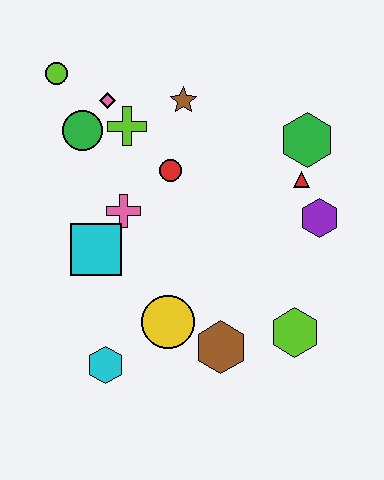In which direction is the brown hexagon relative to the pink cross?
The brown hexagon is below the pink cross.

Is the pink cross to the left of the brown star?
Yes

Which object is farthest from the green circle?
The lime hexagon is farthest from the green circle.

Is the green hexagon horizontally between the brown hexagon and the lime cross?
No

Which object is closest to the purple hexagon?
The red triangle is closest to the purple hexagon.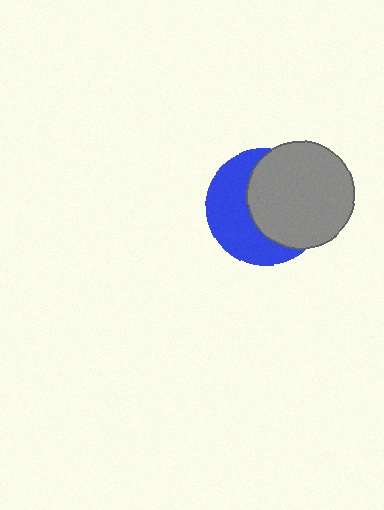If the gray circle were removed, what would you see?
You would see the complete blue circle.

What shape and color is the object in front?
The object in front is a gray circle.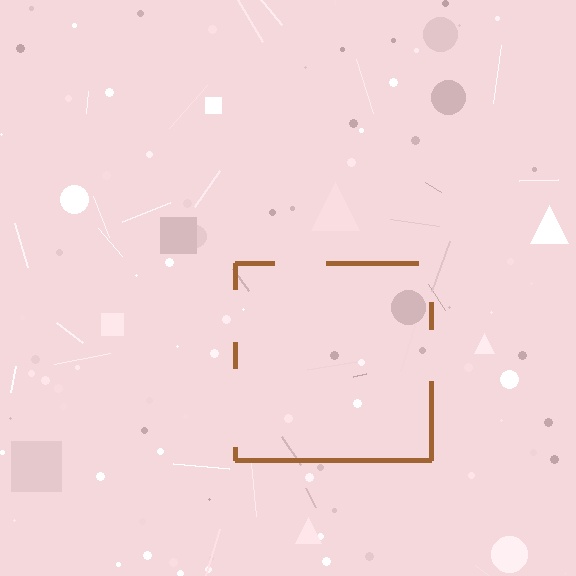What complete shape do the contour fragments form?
The contour fragments form a square.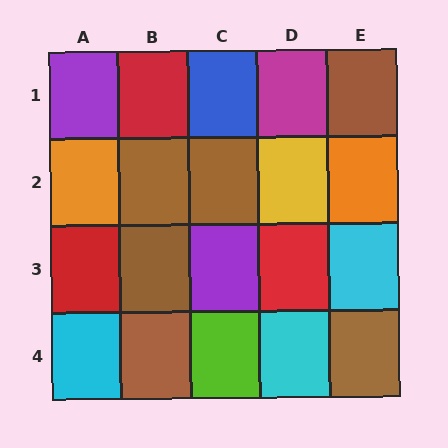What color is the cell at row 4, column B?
Brown.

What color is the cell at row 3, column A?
Red.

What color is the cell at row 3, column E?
Cyan.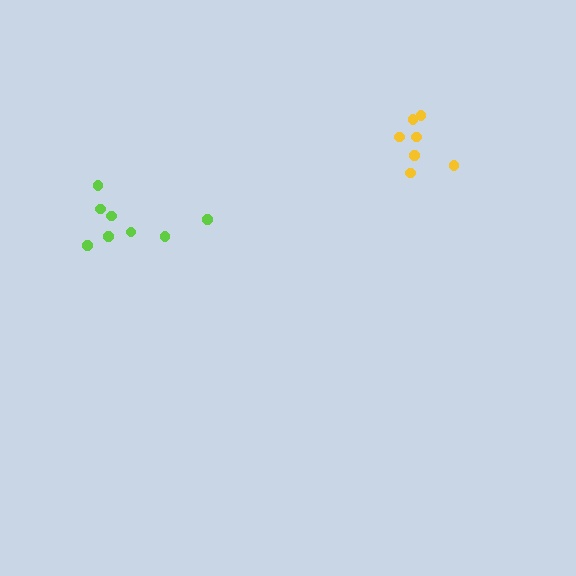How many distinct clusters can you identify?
There are 2 distinct clusters.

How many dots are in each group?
Group 1: 8 dots, Group 2: 7 dots (15 total).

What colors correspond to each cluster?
The clusters are colored: lime, yellow.